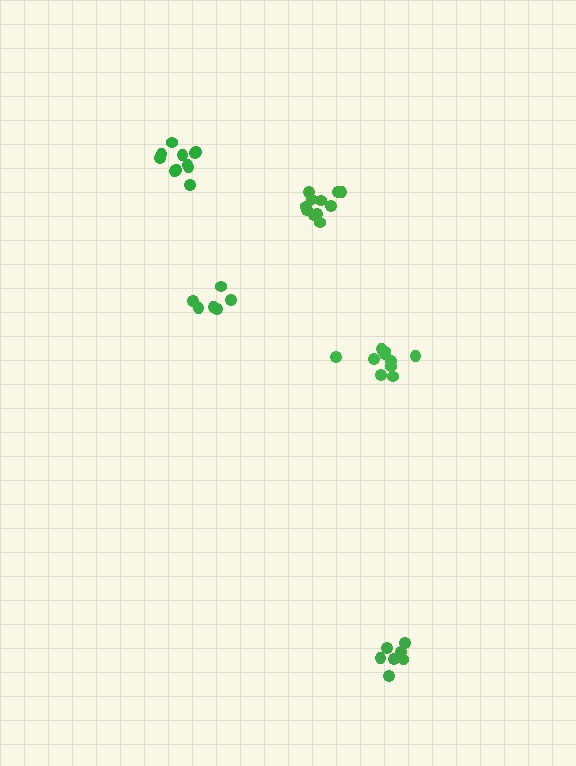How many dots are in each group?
Group 1: 6 dots, Group 2: 10 dots, Group 3: 8 dots, Group 4: 12 dots, Group 5: 11 dots (47 total).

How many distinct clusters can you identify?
There are 5 distinct clusters.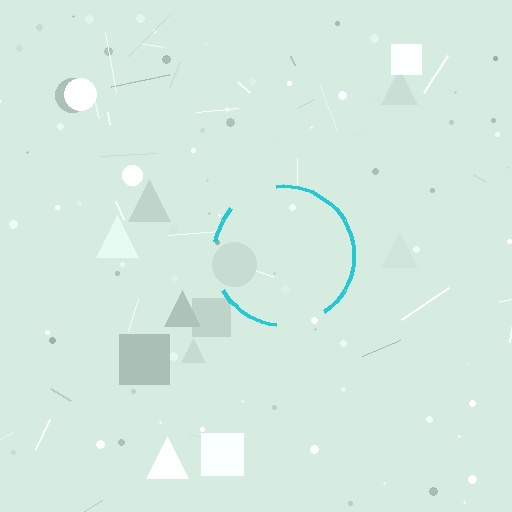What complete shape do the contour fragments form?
The contour fragments form a circle.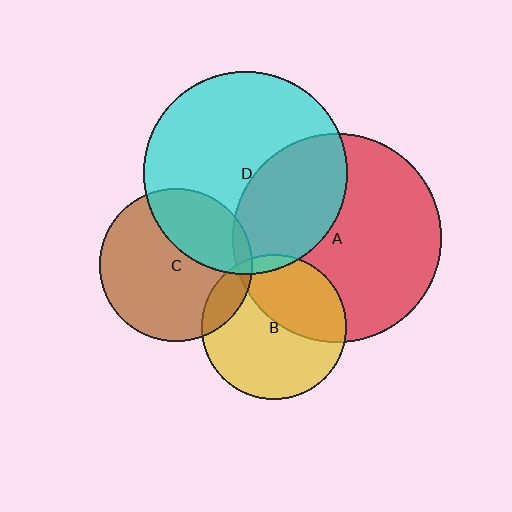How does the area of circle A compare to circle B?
Approximately 2.1 times.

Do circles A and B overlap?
Yes.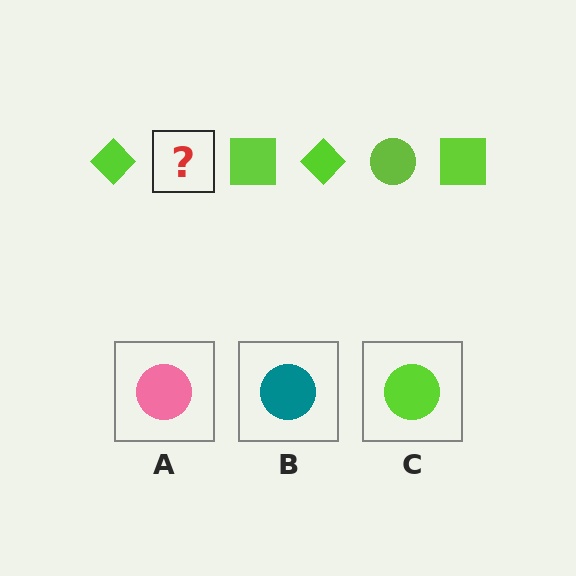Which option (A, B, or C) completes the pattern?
C.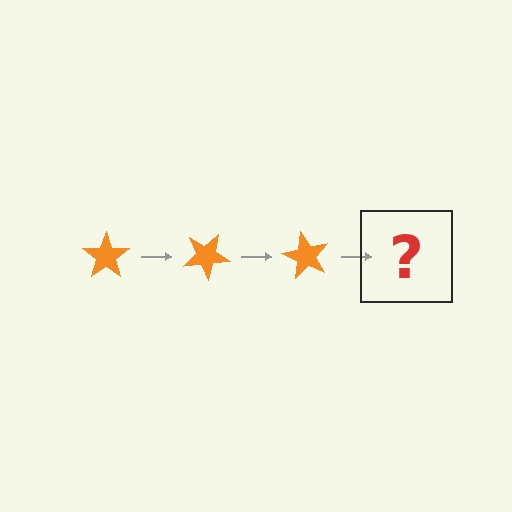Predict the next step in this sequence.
The next step is an orange star rotated 90 degrees.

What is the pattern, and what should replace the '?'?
The pattern is that the star rotates 30 degrees each step. The '?' should be an orange star rotated 90 degrees.